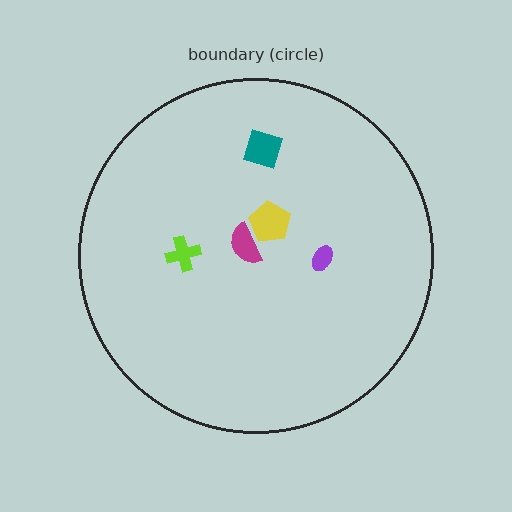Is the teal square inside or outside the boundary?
Inside.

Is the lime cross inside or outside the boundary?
Inside.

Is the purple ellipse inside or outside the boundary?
Inside.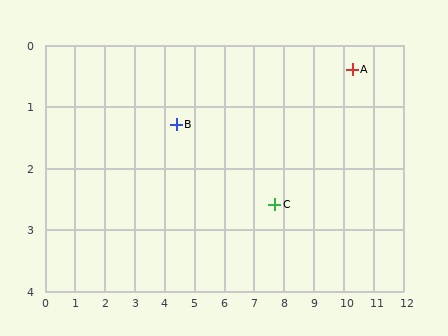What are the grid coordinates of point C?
Point C is at approximately (7.7, 2.6).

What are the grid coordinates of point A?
Point A is at approximately (10.3, 0.4).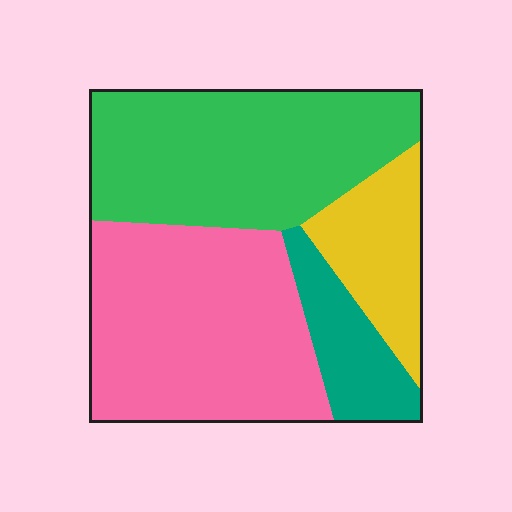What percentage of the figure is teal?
Teal covers roughly 10% of the figure.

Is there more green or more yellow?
Green.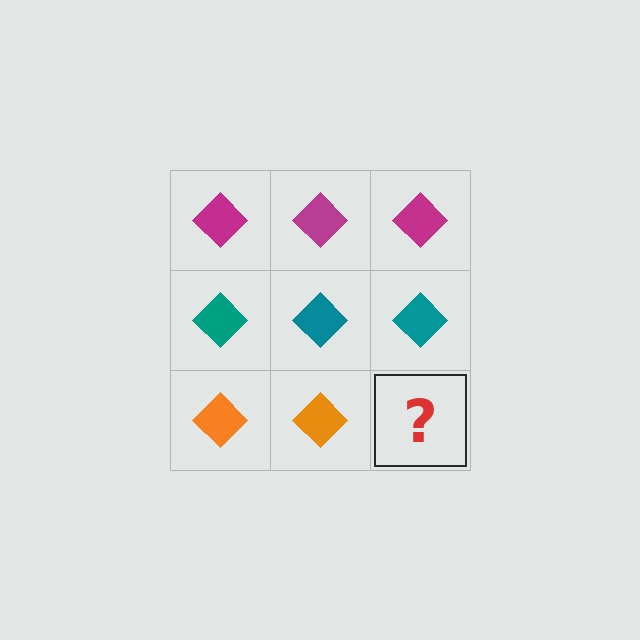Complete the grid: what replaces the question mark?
The question mark should be replaced with an orange diamond.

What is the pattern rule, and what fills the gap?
The rule is that each row has a consistent color. The gap should be filled with an orange diamond.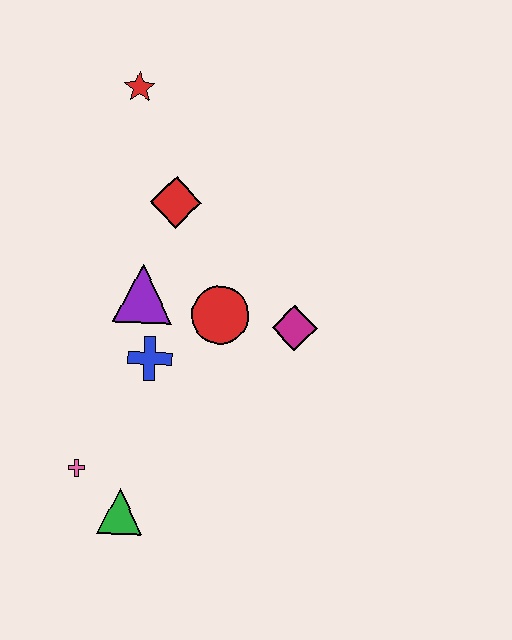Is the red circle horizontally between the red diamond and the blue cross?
No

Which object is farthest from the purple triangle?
The green triangle is farthest from the purple triangle.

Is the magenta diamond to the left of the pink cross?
No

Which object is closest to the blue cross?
The purple triangle is closest to the blue cross.